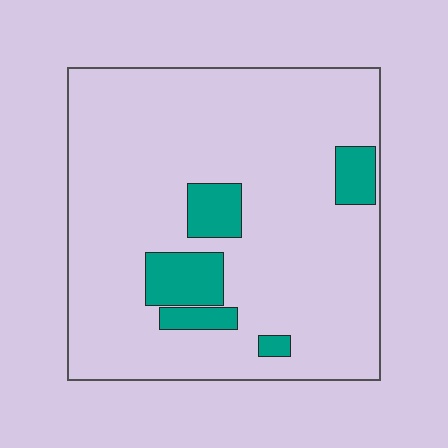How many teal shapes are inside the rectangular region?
5.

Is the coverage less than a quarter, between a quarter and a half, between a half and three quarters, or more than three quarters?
Less than a quarter.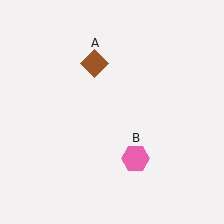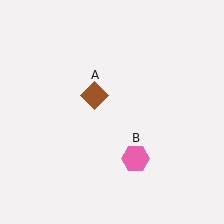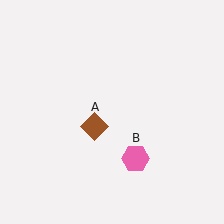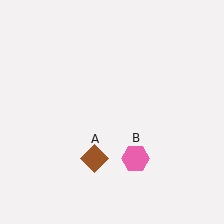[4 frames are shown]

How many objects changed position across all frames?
1 object changed position: brown diamond (object A).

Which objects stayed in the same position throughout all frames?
Pink hexagon (object B) remained stationary.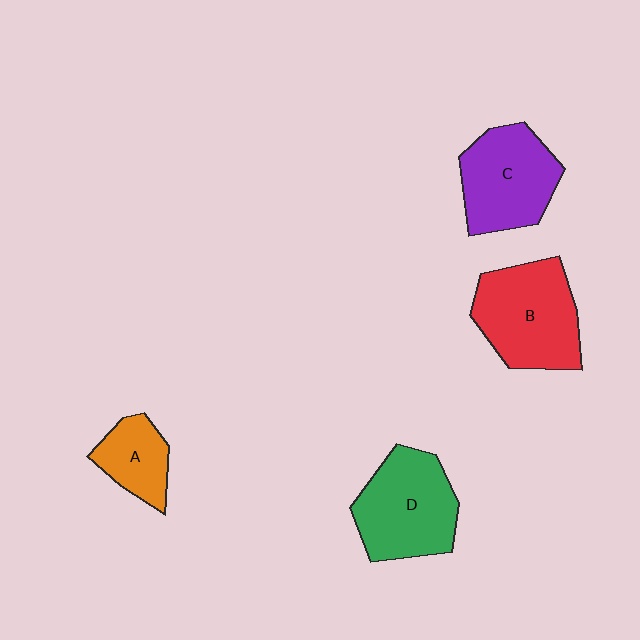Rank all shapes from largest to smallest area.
From largest to smallest: B (red), D (green), C (purple), A (orange).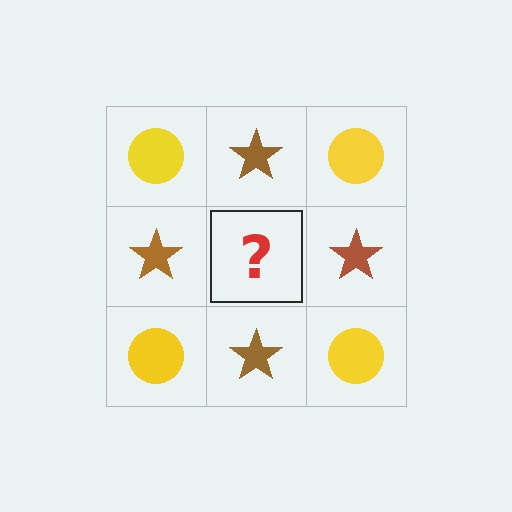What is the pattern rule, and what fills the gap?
The rule is that it alternates yellow circle and brown star in a checkerboard pattern. The gap should be filled with a yellow circle.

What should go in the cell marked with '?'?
The missing cell should contain a yellow circle.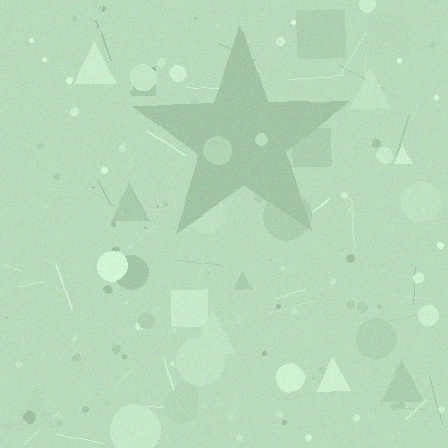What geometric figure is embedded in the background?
A star is embedded in the background.